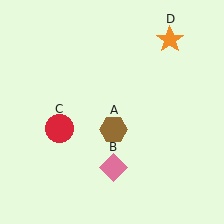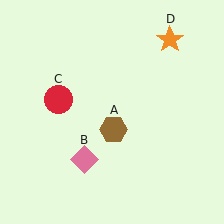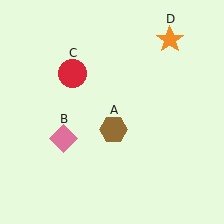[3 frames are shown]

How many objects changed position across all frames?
2 objects changed position: pink diamond (object B), red circle (object C).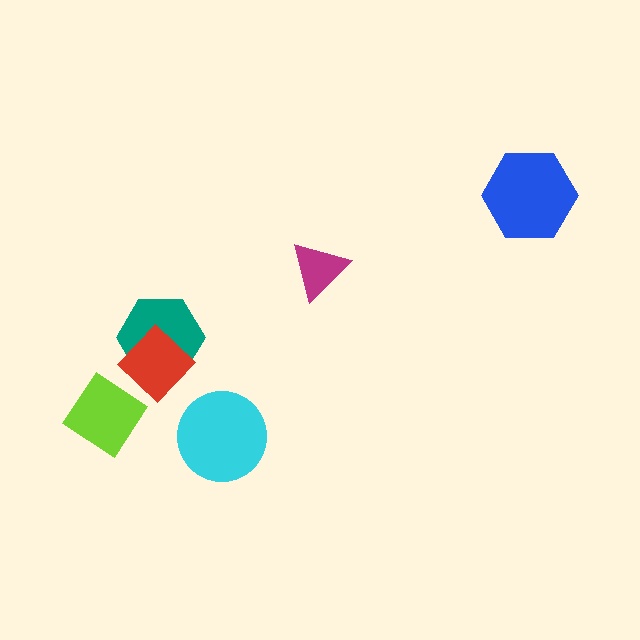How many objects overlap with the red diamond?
1 object overlaps with the red diamond.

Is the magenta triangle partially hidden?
No, no other shape covers it.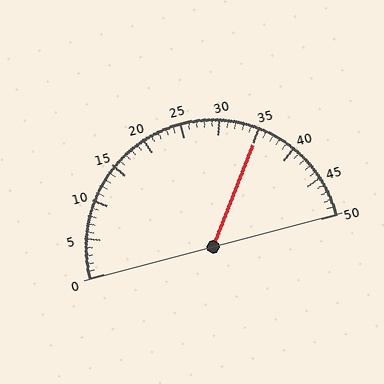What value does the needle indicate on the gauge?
The needle indicates approximately 35.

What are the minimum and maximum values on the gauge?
The gauge ranges from 0 to 50.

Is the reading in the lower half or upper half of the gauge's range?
The reading is in the upper half of the range (0 to 50).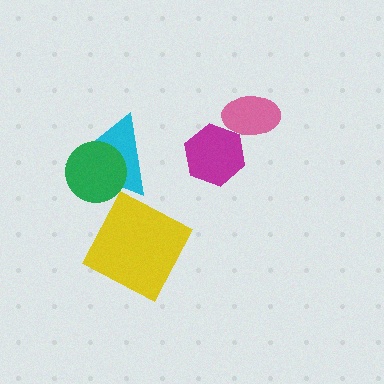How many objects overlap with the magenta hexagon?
1 object overlaps with the magenta hexagon.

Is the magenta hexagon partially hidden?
Yes, it is partially covered by another shape.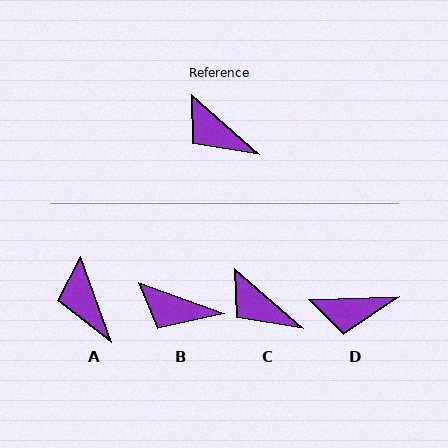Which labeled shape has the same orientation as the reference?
C.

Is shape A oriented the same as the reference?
No, it is off by about 29 degrees.